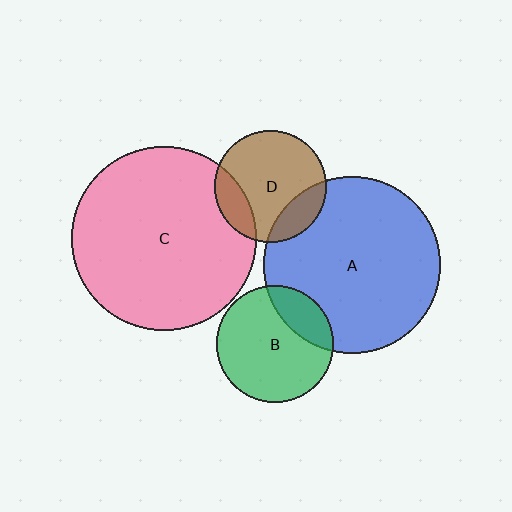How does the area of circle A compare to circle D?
Approximately 2.5 times.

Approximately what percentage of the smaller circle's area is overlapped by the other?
Approximately 20%.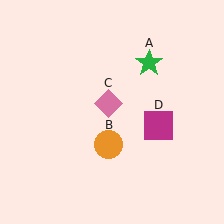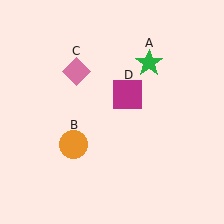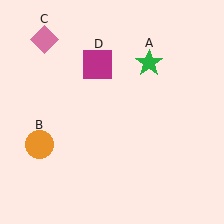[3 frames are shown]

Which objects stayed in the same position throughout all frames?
Green star (object A) remained stationary.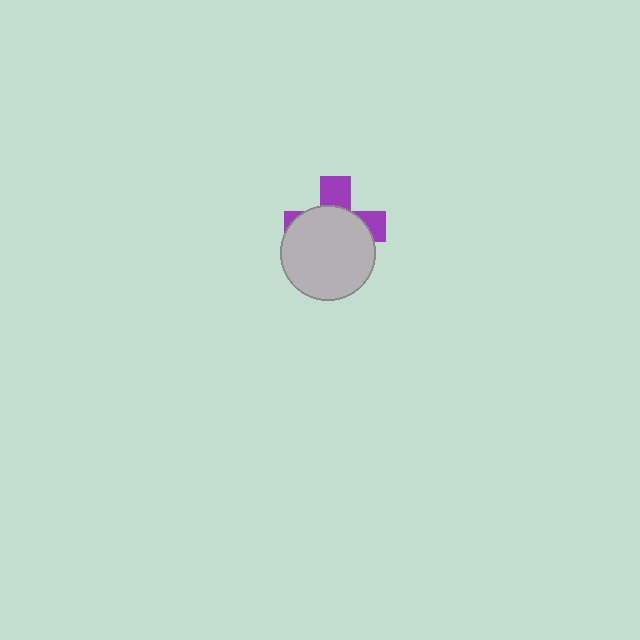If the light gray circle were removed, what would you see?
You would see the complete purple cross.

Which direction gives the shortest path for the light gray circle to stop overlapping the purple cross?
Moving down gives the shortest separation.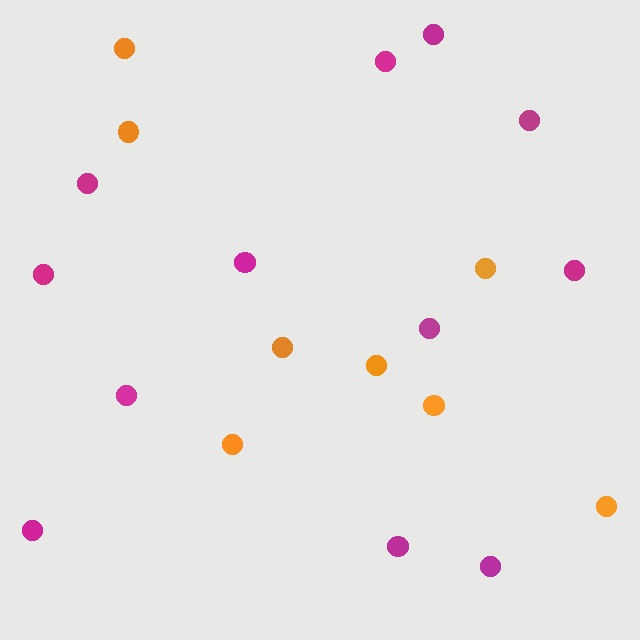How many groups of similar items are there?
There are 2 groups: one group of orange circles (8) and one group of magenta circles (12).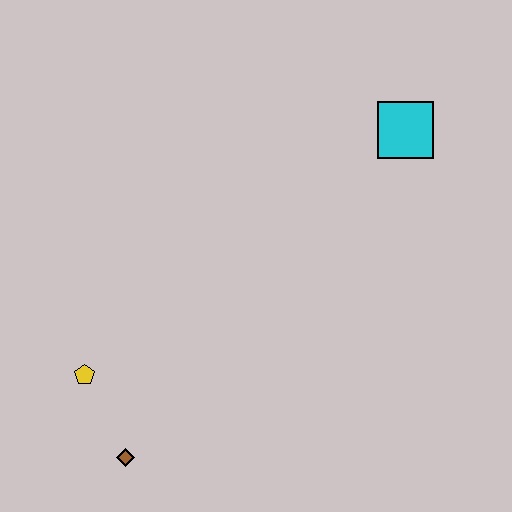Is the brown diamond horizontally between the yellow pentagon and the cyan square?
Yes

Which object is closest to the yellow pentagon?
The brown diamond is closest to the yellow pentagon.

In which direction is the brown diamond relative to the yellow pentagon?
The brown diamond is below the yellow pentagon.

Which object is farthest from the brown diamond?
The cyan square is farthest from the brown diamond.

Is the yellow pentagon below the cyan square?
Yes